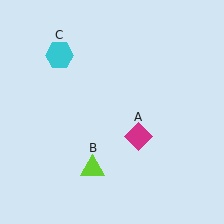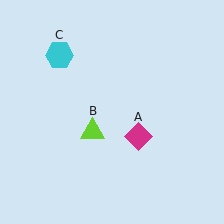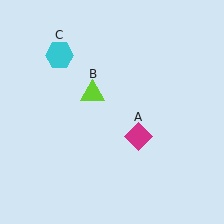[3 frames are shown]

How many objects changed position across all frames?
1 object changed position: lime triangle (object B).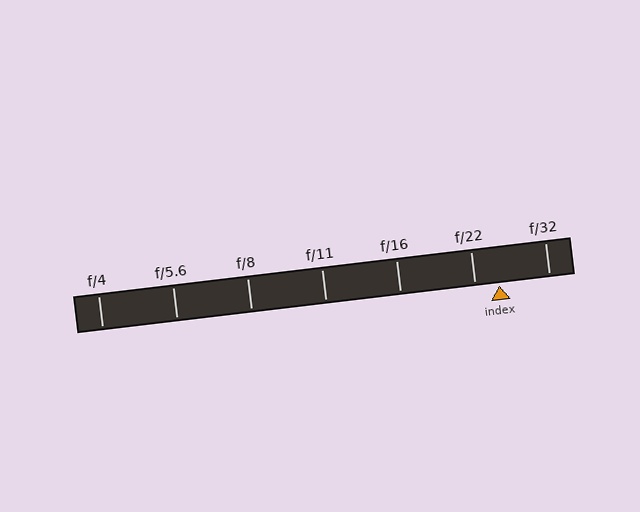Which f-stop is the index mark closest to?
The index mark is closest to f/22.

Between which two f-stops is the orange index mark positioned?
The index mark is between f/22 and f/32.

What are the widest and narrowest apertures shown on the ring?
The widest aperture shown is f/4 and the narrowest is f/32.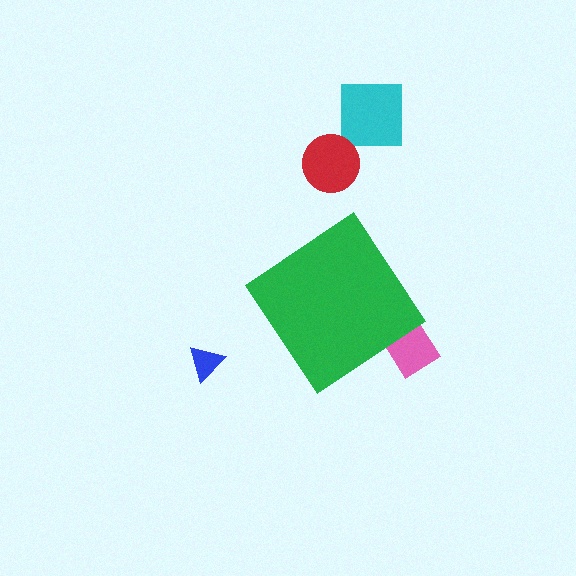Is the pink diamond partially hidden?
Yes, the pink diamond is partially hidden behind the green diamond.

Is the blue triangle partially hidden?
No, the blue triangle is fully visible.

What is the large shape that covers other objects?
A green diamond.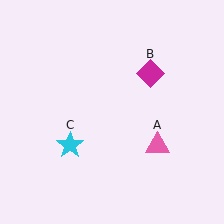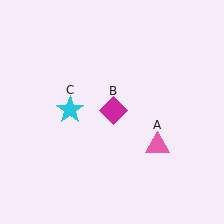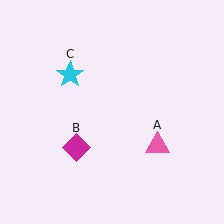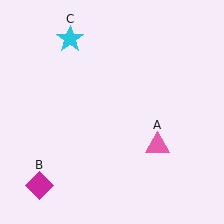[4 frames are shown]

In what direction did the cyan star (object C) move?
The cyan star (object C) moved up.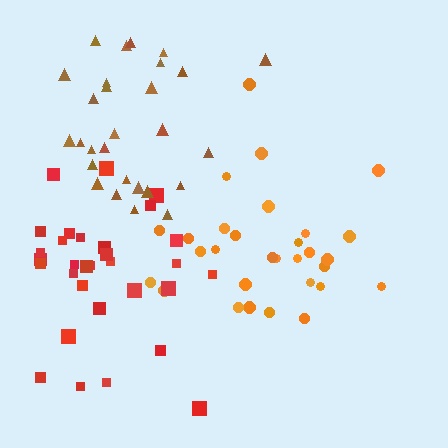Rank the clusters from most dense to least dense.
brown, red, orange.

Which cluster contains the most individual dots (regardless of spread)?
Red (31).